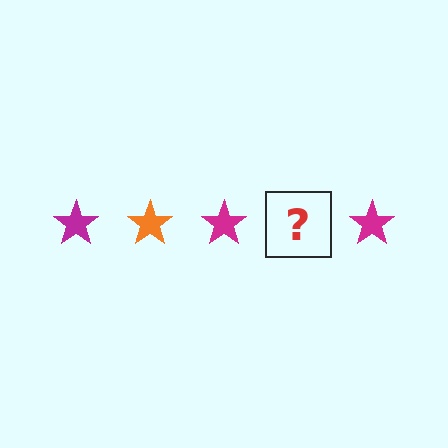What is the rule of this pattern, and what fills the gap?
The rule is that the pattern cycles through magenta, orange stars. The gap should be filled with an orange star.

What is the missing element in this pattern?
The missing element is an orange star.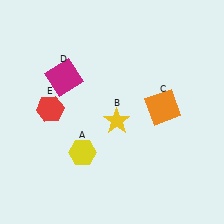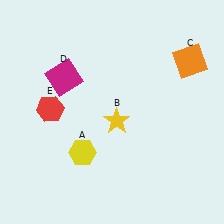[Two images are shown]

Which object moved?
The orange square (C) moved up.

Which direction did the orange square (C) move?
The orange square (C) moved up.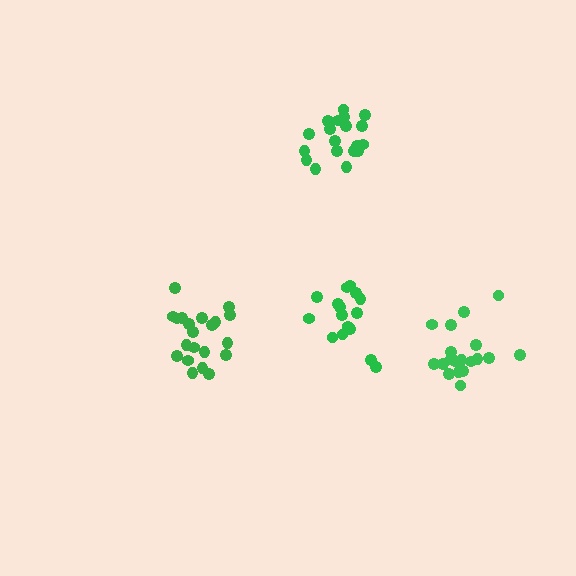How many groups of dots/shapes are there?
There are 4 groups.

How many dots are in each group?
Group 1: 19 dots, Group 2: 20 dots, Group 3: 21 dots, Group 4: 16 dots (76 total).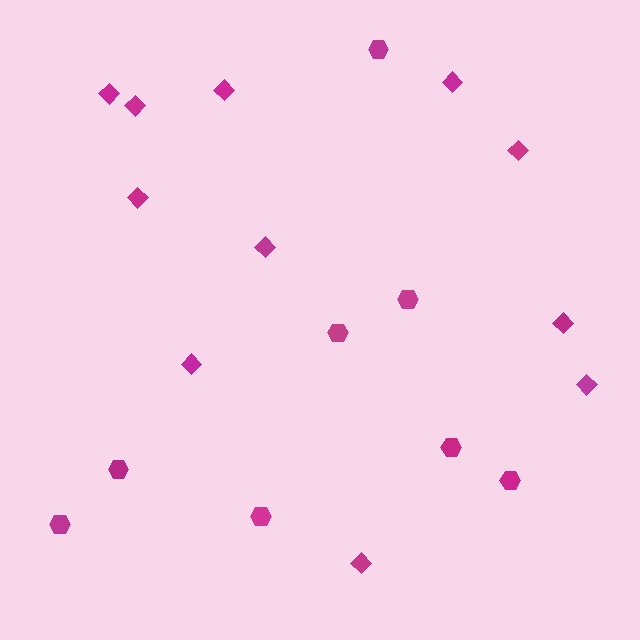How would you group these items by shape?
There are 2 groups: one group of diamonds (11) and one group of hexagons (8).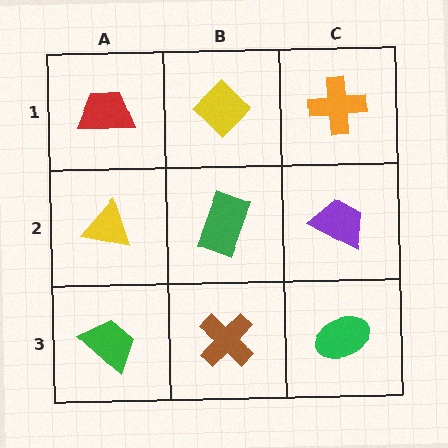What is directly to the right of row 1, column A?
A yellow diamond.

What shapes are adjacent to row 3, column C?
A purple trapezoid (row 2, column C), a brown cross (row 3, column B).